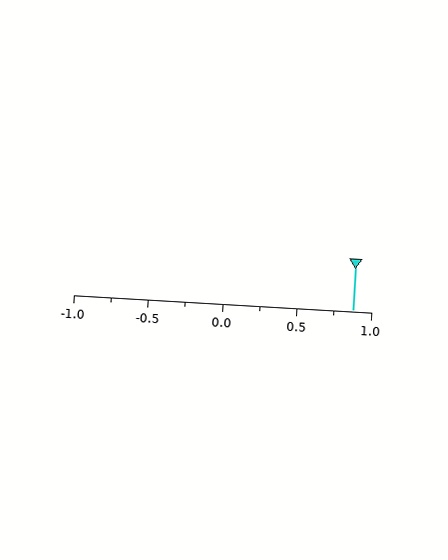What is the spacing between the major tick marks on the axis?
The major ticks are spaced 0.5 apart.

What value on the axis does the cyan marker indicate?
The marker indicates approximately 0.88.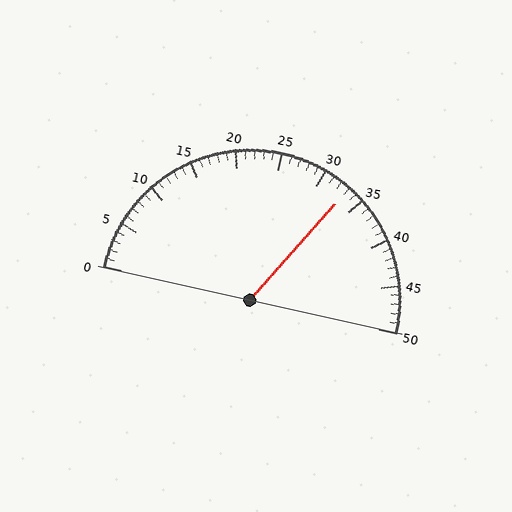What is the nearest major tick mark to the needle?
The nearest major tick mark is 35.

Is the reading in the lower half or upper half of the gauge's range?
The reading is in the upper half of the range (0 to 50).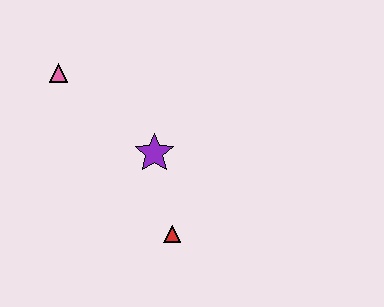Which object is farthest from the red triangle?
The pink triangle is farthest from the red triangle.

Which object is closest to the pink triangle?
The purple star is closest to the pink triangle.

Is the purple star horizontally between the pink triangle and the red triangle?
Yes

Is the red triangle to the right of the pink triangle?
Yes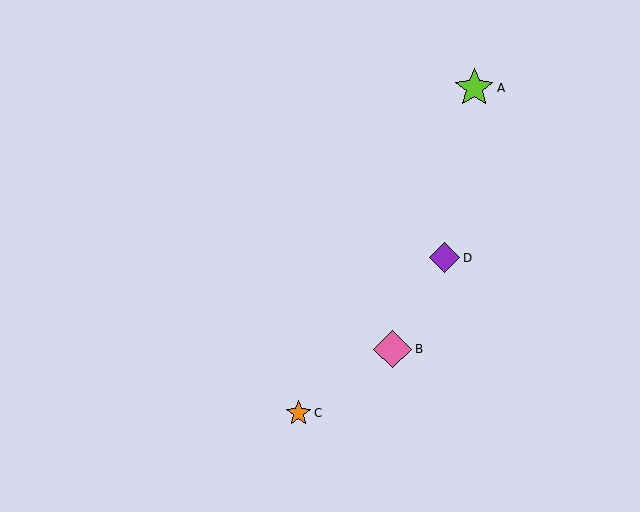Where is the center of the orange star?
The center of the orange star is at (299, 413).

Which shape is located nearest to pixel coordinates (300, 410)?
The orange star (labeled C) at (299, 413) is nearest to that location.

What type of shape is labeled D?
Shape D is a purple diamond.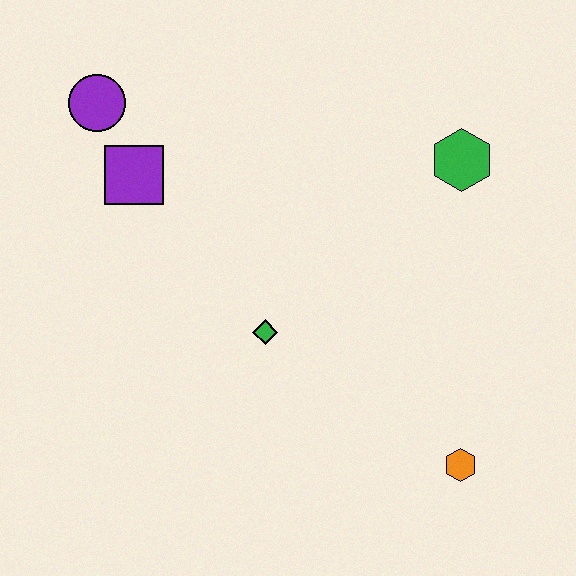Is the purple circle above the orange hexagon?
Yes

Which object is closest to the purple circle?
The purple square is closest to the purple circle.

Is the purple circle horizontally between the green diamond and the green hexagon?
No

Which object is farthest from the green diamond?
The purple circle is farthest from the green diamond.